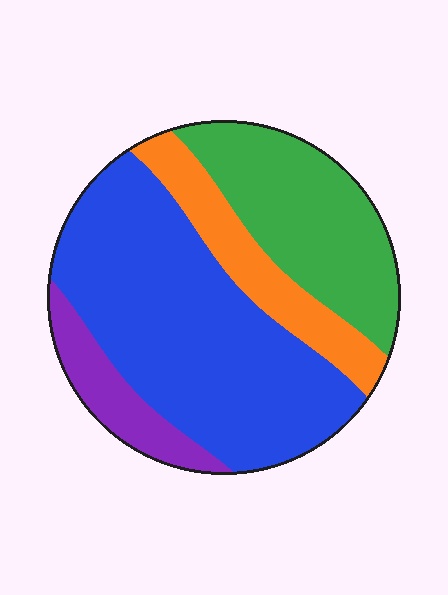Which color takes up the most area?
Blue, at roughly 50%.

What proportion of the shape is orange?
Orange covers 15% of the shape.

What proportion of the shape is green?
Green covers 26% of the shape.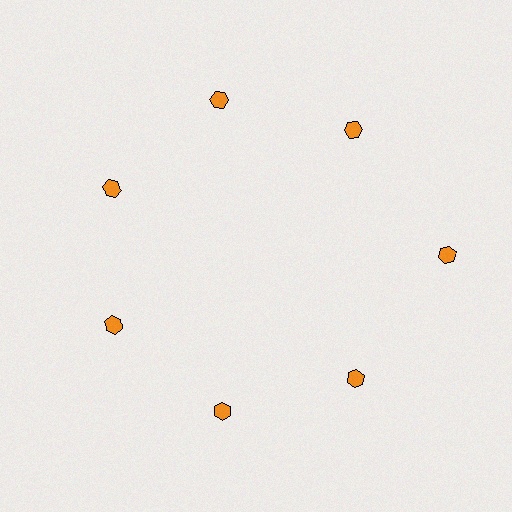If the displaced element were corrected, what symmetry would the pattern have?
It would have 7-fold rotational symmetry — the pattern would map onto itself every 51 degrees.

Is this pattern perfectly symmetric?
No. The 7 orange hexagons are arranged in a ring, but one element near the 3 o'clock position is pushed outward from the center, breaking the 7-fold rotational symmetry.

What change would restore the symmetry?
The symmetry would be restored by moving it inward, back onto the ring so that all 7 hexagons sit at equal angles and equal distance from the center.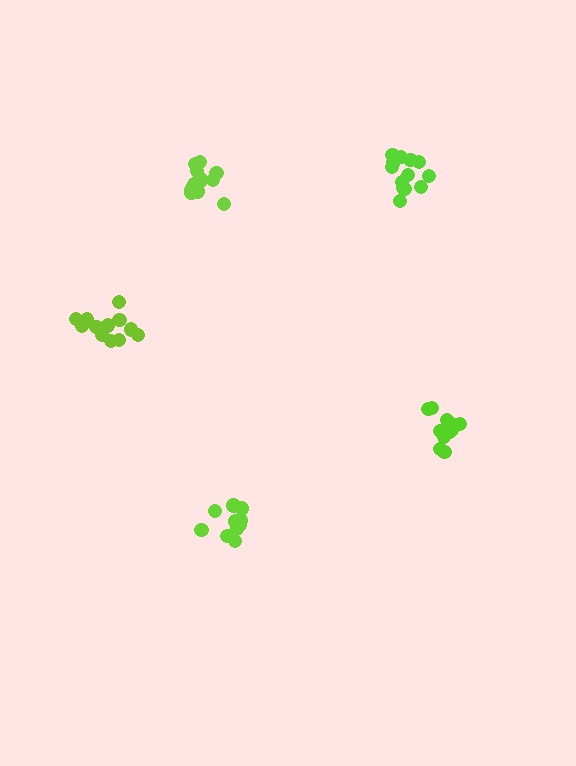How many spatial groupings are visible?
There are 5 spatial groupings.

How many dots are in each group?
Group 1: 12 dots, Group 2: 12 dots, Group 3: 11 dots, Group 4: 13 dots, Group 5: 13 dots (61 total).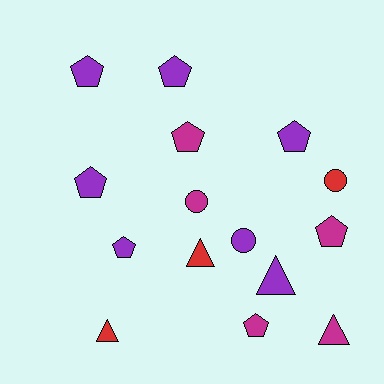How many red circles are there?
There is 1 red circle.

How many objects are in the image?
There are 15 objects.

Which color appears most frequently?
Purple, with 7 objects.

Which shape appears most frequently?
Pentagon, with 8 objects.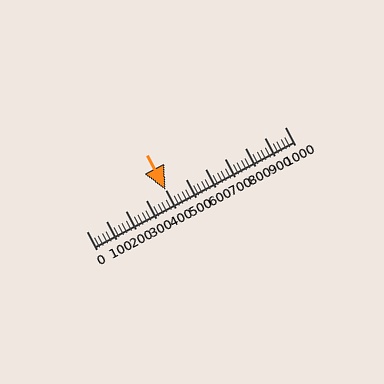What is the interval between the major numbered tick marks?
The major tick marks are spaced 100 units apart.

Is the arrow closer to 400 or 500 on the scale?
The arrow is closer to 400.